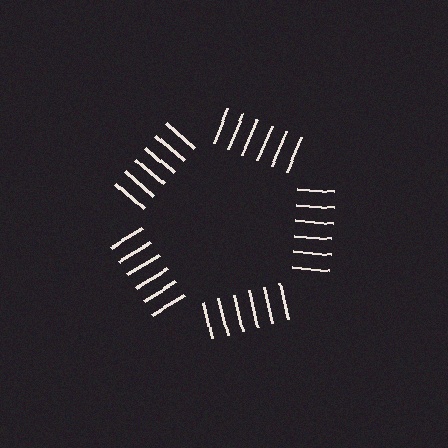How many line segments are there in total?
30 — 6 along each of the 5 edges.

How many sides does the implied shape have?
5 sides — the line-ends trace a pentagon.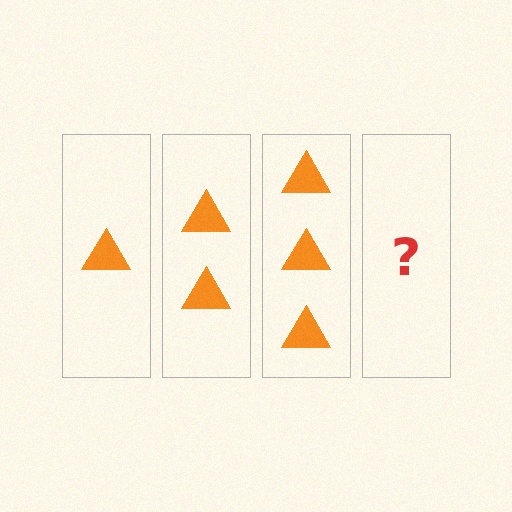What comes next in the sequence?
The next element should be 4 triangles.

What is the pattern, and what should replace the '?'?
The pattern is that each step adds one more triangle. The '?' should be 4 triangles.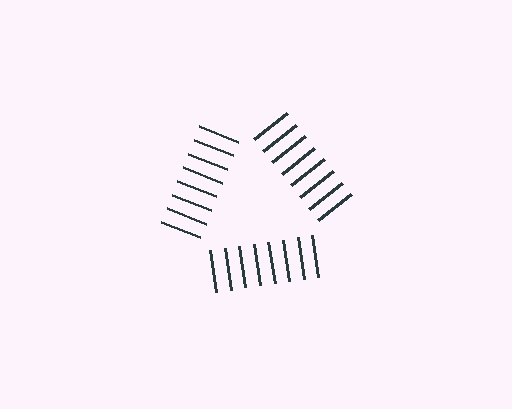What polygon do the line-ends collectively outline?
An illusory triangle — the line segments terminate on its edges but no continuous stroke is drawn.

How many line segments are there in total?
24 — 8 along each of the 3 edges.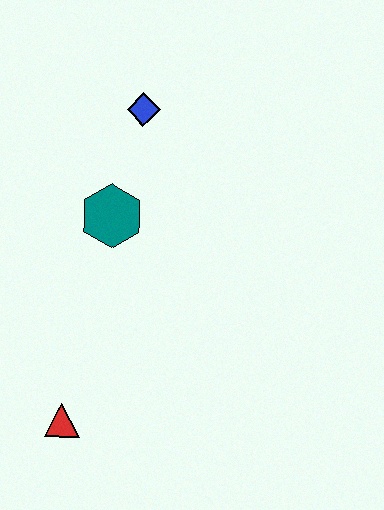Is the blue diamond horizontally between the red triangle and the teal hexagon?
No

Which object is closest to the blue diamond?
The teal hexagon is closest to the blue diamond.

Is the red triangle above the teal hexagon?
No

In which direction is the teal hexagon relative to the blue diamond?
The teal hexagon is below the blue diamond.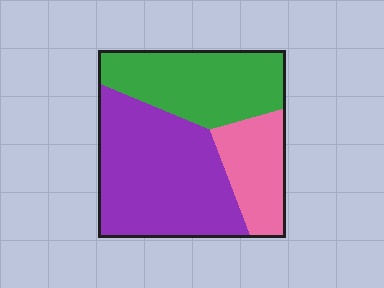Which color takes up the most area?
Purple, at roughly 50%.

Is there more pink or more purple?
Purple.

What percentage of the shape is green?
Green covers 33% of the shape.